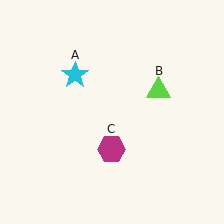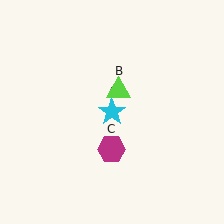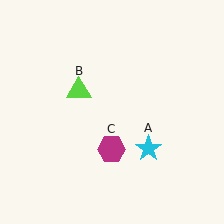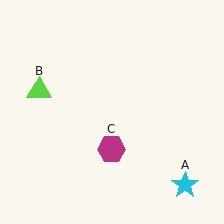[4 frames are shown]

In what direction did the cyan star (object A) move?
The cyan star (object A) moved down and to the right.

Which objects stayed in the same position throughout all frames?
Magenta hexagon (object C) remained stationary.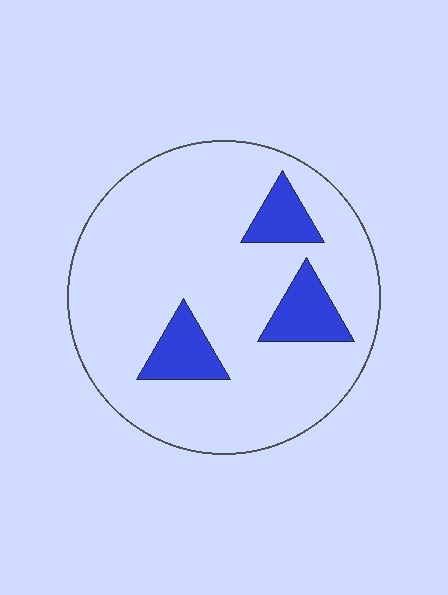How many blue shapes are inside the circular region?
3.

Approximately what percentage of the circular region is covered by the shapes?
Approximately 15%.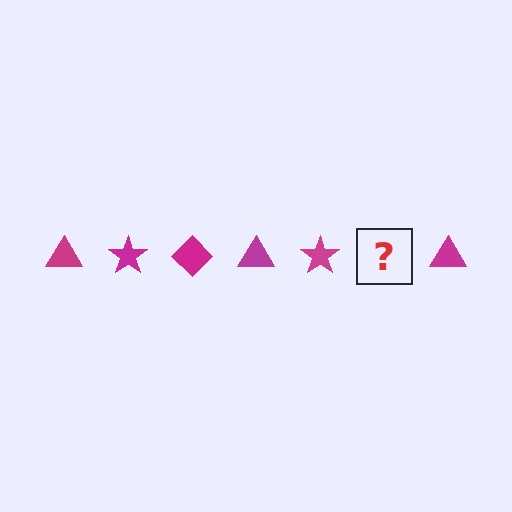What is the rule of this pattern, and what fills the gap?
The rule is that the pattern cycles through triangle, star, diamond shapes in magenta. The gap should be filled with a magenta diamond.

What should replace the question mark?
The question mark should be replaced with a magenta diamond.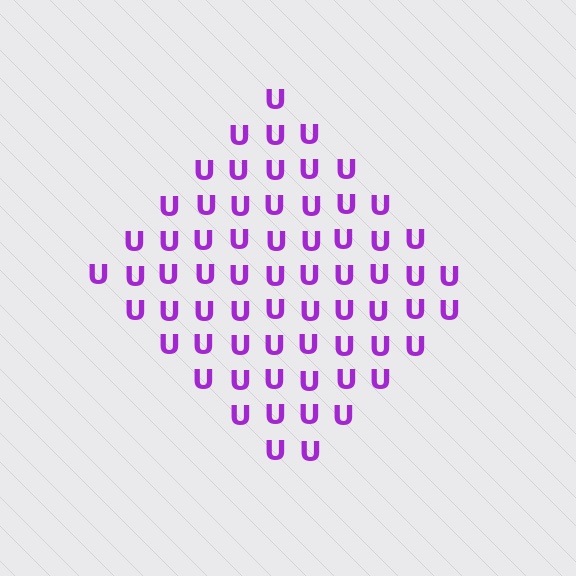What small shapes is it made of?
It is made of small letter U's.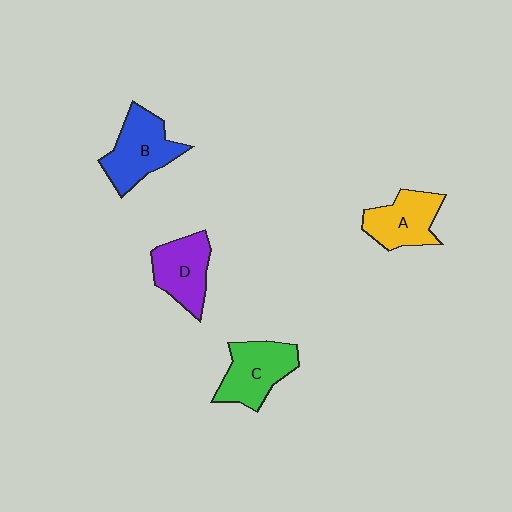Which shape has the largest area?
Shape B (blue).